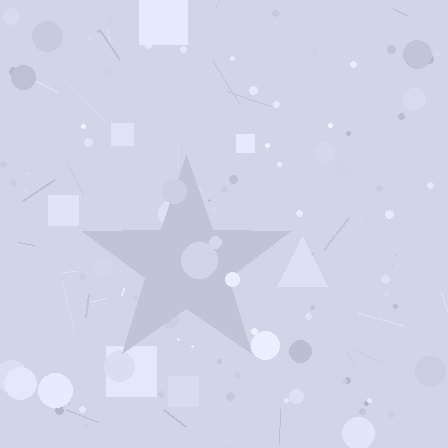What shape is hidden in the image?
A star is hidden in the image.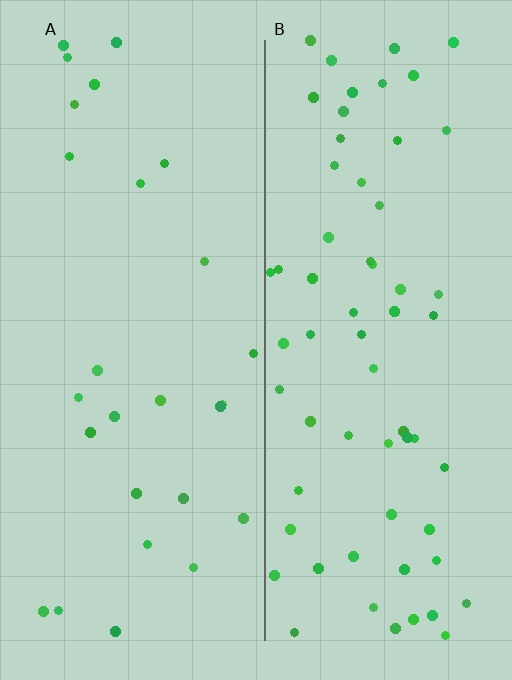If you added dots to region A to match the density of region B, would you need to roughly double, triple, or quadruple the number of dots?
Approximately double.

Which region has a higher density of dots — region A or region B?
B (the right).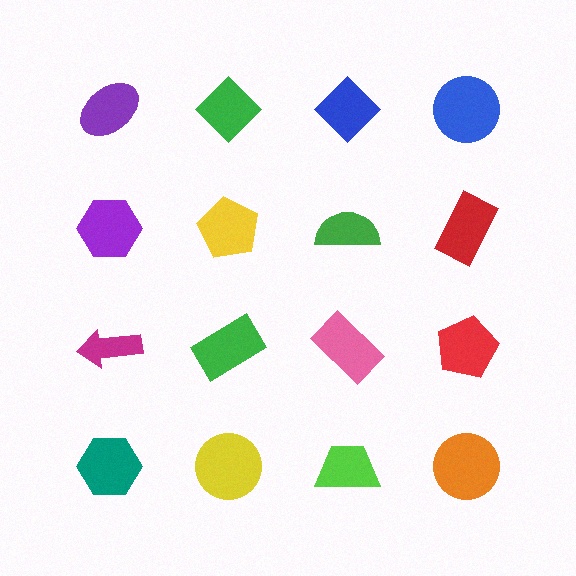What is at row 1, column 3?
A blue diamond.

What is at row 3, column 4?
A red pentagon.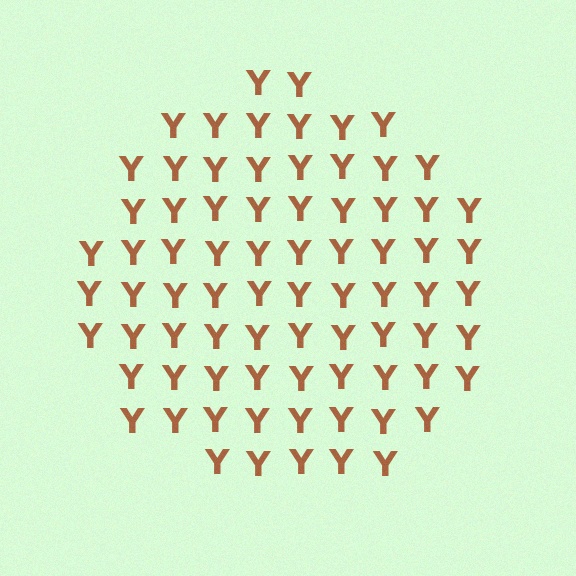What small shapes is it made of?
It is made of small letter Y's.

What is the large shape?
The large shape is a circle.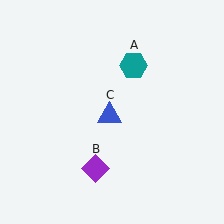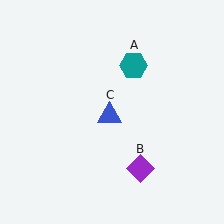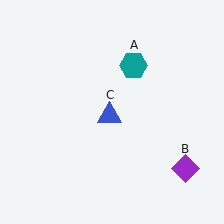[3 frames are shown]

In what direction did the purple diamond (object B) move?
The purple diamond (object B) moved right.